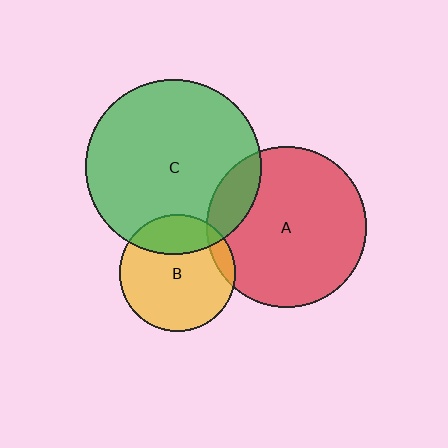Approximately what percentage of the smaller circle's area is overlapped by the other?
Approximately 25%.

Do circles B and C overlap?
Yes.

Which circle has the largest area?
Circle C (green).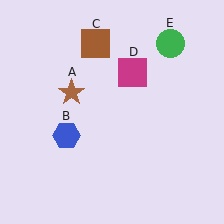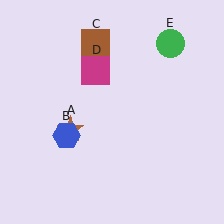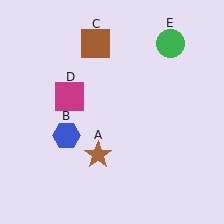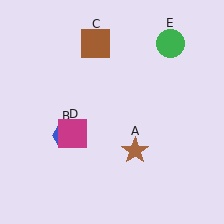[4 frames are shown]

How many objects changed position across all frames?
2 objects changed position: brown star (object A), magenta square (object D).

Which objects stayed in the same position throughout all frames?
Blue hexagon (object B) and brown square (object C) and green circle (object E) remained stationary.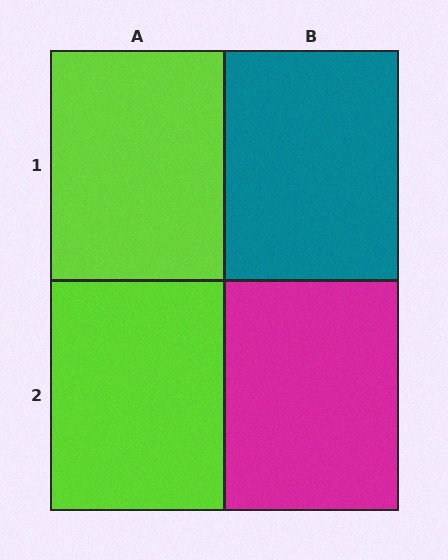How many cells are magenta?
1 cell is magenta.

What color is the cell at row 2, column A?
Lime.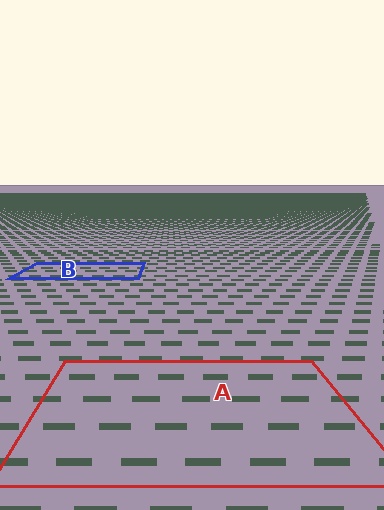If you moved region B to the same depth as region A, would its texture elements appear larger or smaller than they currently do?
They would appear larger. At a closer depth, the same texture elements are projected at a bigger on-screen size.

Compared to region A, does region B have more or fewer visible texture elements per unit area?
Region B has more texture elements per unit area — they are packed more densely because it is farther away.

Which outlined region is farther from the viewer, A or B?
Region B is farther from the viewer — the texture elements inside it appear smaller and more densely packed.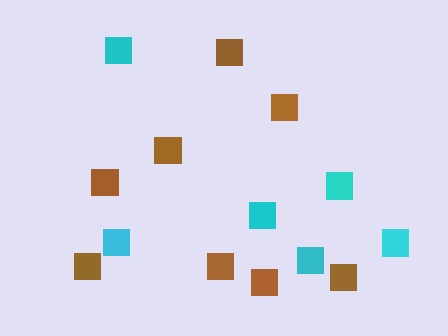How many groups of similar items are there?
There are 2 groups: one group of brown squares (8) and one group of cyan squares (6).